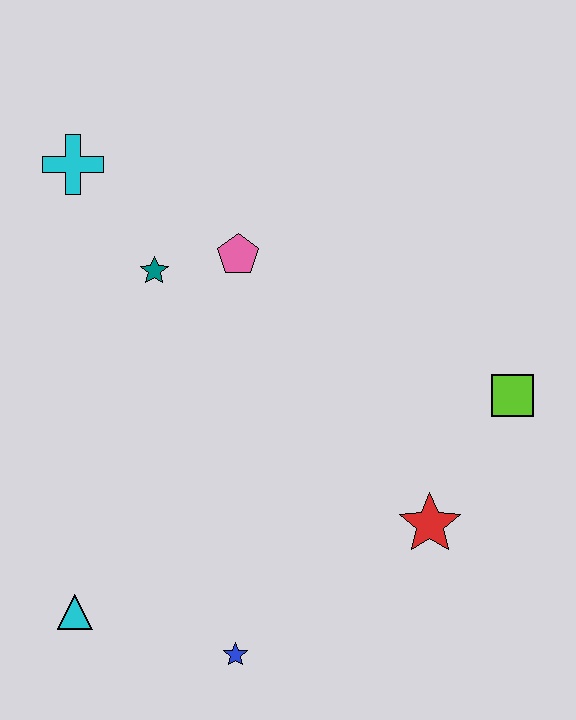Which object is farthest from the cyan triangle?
The lime square is farthest from the cyan triangle.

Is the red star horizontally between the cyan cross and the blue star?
No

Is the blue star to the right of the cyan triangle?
Yes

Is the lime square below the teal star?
Yes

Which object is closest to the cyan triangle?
The blue star is closest to the cyan triangle.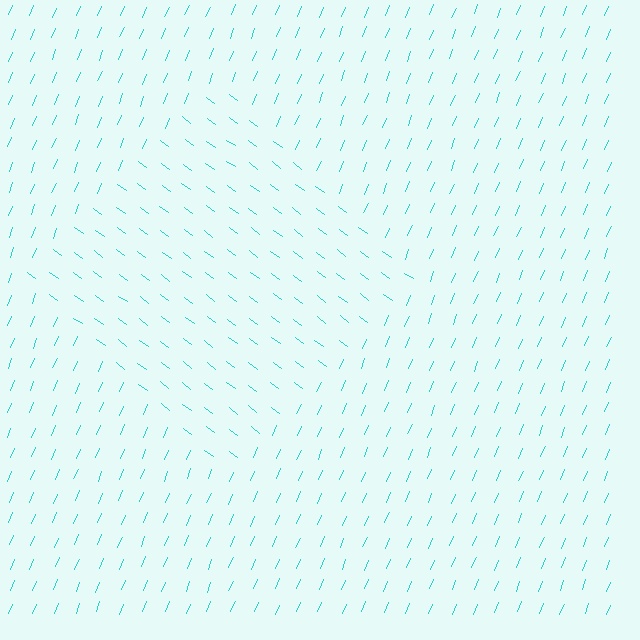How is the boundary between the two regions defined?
The boundary is defined purely by a change in line orientation (approximately 76 degrees difference). All lines are the same color and thickness.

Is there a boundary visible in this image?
Yes, there is a texture boundary formed by a change in line orientation.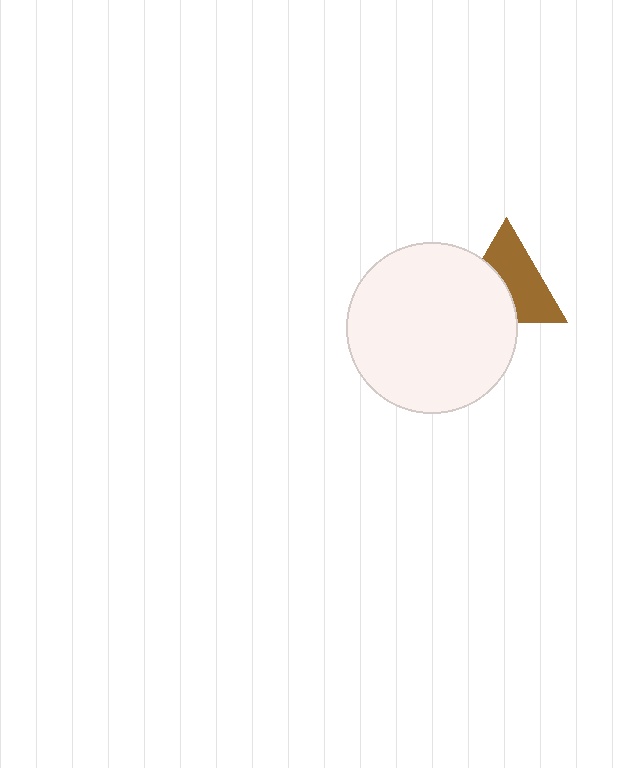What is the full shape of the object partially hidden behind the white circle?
The partially hidden object is a brown triangle.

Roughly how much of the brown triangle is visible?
About half of it is visible (roughly 58%).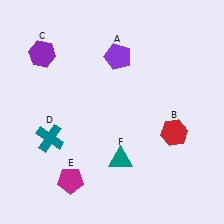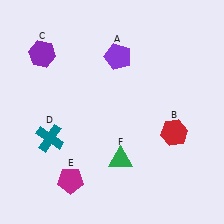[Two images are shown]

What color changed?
The triangle (F) changed from teal in Image 1 to green in Image 2.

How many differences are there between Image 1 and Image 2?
There is 1 difference between the two images.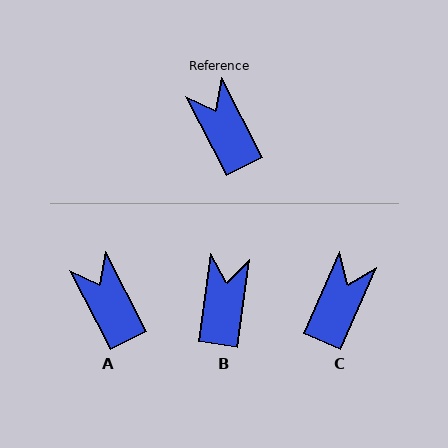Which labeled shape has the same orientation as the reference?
A.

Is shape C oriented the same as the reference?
No, it is off by about 51 degrees.